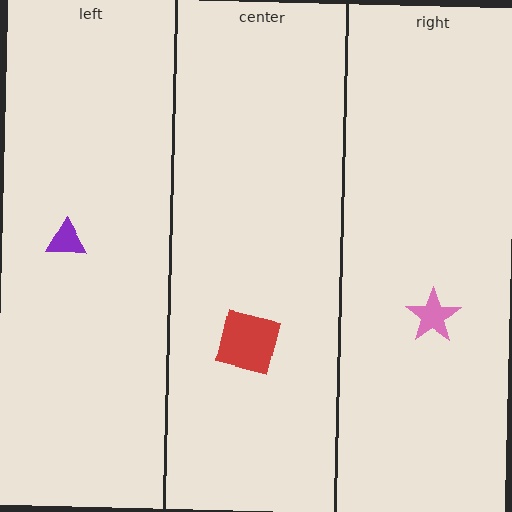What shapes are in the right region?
The pink star.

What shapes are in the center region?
The red square.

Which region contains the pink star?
The right region.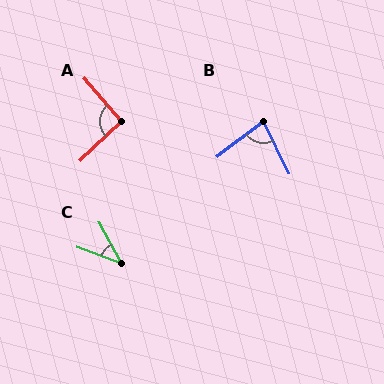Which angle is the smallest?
C, at approximately 40 degrees.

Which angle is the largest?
A, at approximately 93 degrees.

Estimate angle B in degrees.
Approximately 79 degrees.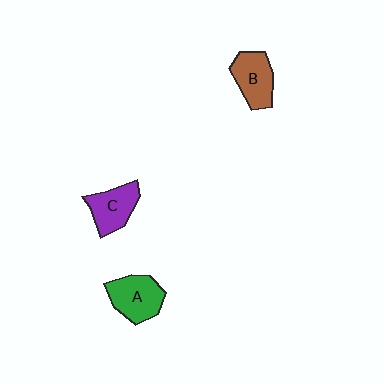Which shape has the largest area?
Shape A (green).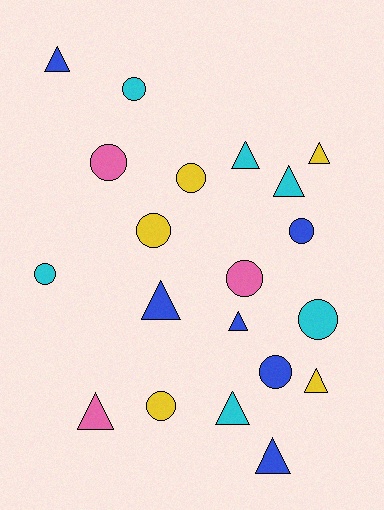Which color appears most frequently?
Blue, with 6 objects.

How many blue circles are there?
There are 2 blue circles.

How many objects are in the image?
There are 20 objects.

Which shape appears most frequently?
Circle, with 10 objects.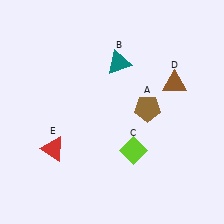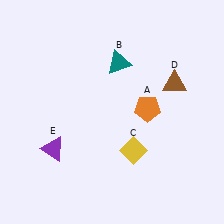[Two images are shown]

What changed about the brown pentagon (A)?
In Image 1, A is brown. In Image 2, it changed to orange.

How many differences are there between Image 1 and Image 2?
There are 3 differences between the two images.